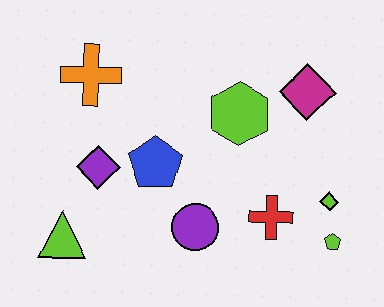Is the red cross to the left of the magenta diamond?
Yes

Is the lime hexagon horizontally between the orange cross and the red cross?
Yes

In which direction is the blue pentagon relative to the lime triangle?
The blue pentagon is to the right of the lime triangle.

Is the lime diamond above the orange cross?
No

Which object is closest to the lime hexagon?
The magenta diamond is closest to the lime hexagon.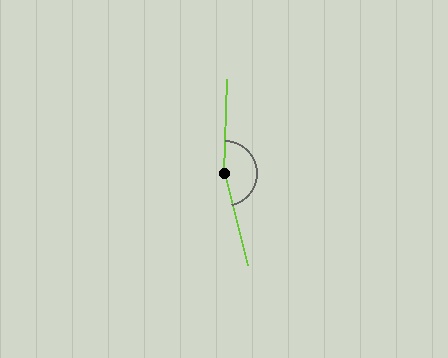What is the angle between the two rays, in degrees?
Approximately 164 degrees.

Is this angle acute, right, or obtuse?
It is obtuse.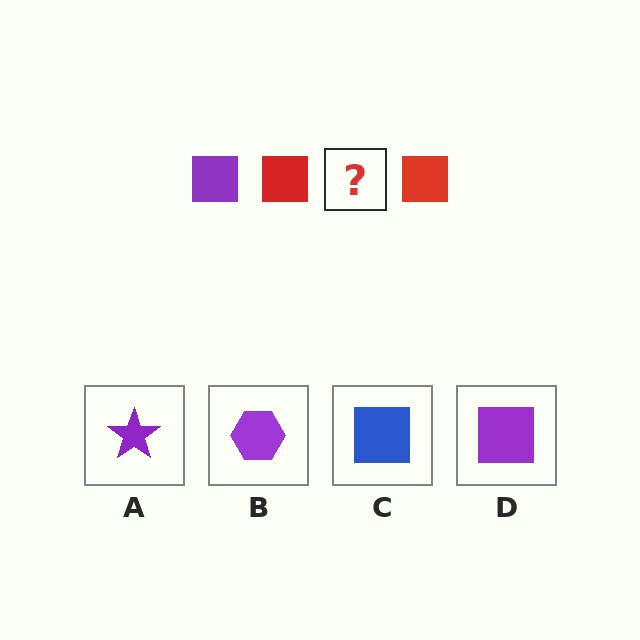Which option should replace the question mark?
Option D.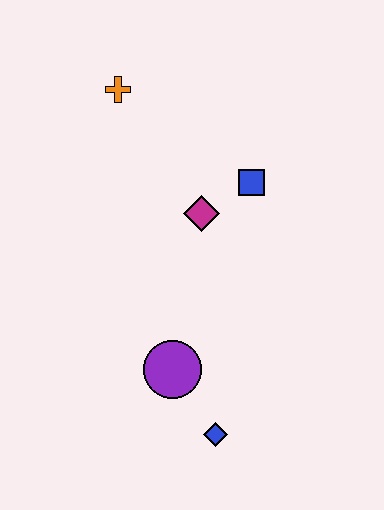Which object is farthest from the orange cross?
The blue diamond is farthest from the orange cross.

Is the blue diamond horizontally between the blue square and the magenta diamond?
Yes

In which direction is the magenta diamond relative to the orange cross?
The magenta diamond is below the orange cross.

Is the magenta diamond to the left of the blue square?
Yes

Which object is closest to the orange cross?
The magenta diamond is closest to the orange cross.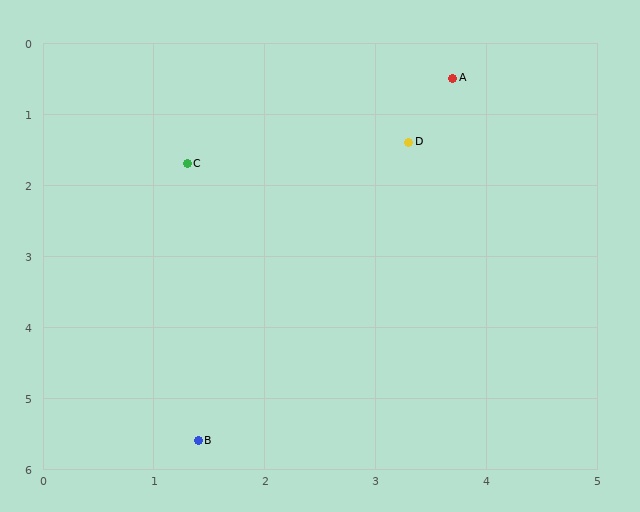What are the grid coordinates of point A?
Point A is at approximately (3.7, 0.5).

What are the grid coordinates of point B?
Point B is at approximately (1.4, 5.6).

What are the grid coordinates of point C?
Point C is at approximately (1.3, 1.7).